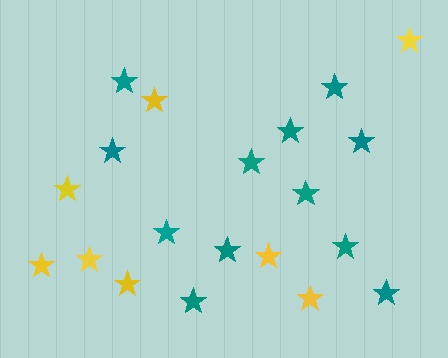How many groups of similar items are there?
There are 2 groups: one group of yellow stars (8) and one group of teal stars (12).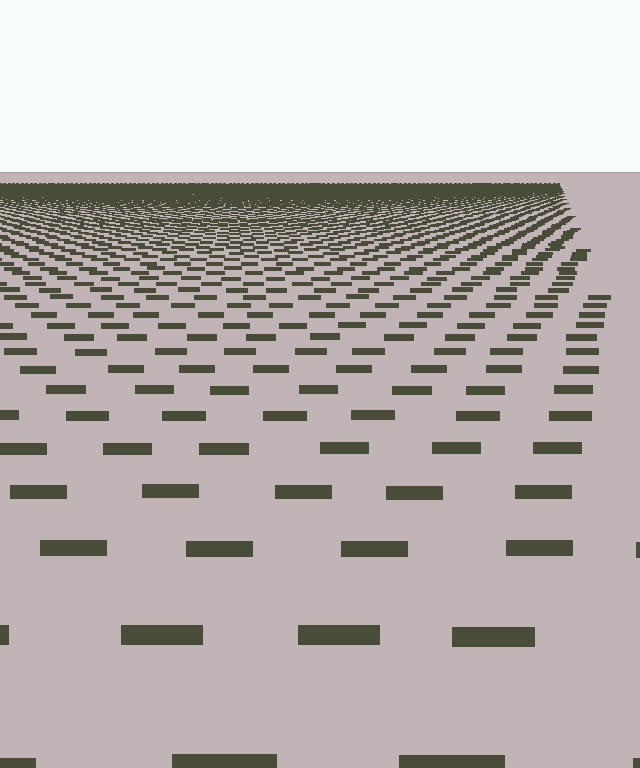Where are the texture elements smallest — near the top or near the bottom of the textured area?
Near the top.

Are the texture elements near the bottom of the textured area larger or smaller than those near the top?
Larger. Near the bottom, elements are closer to the viewer and appear at a bigger on-screen size.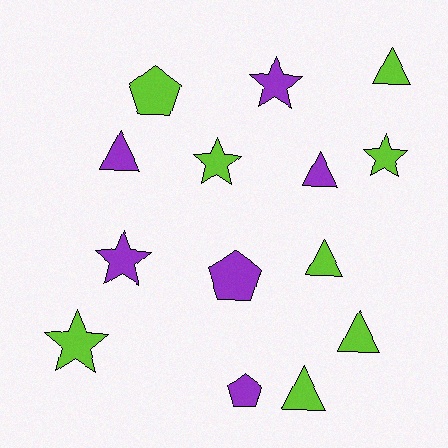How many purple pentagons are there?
There are 2 purple pentagons.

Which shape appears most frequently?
Triangle, with 6 objects.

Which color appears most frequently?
Lime, with 8 objects.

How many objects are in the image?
There are 14 objects.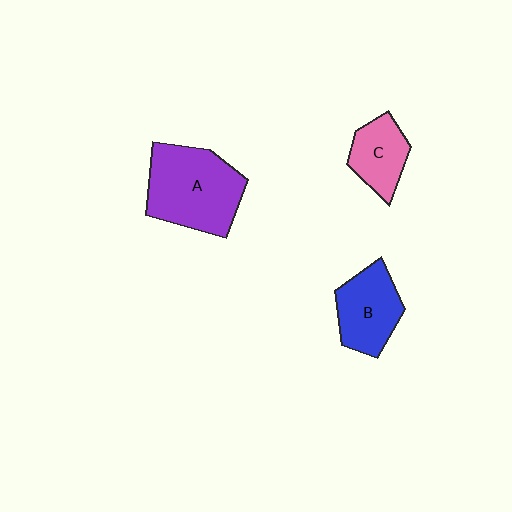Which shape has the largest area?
Shape A (purple).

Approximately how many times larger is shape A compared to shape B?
Approximately 1.5 times.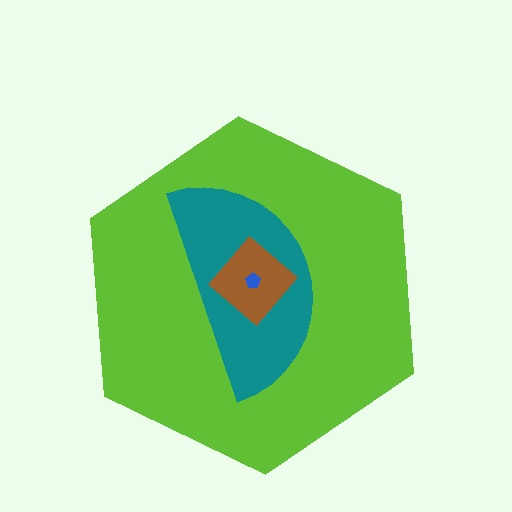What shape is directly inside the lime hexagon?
The teal semicircle.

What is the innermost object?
The blue pentagon.